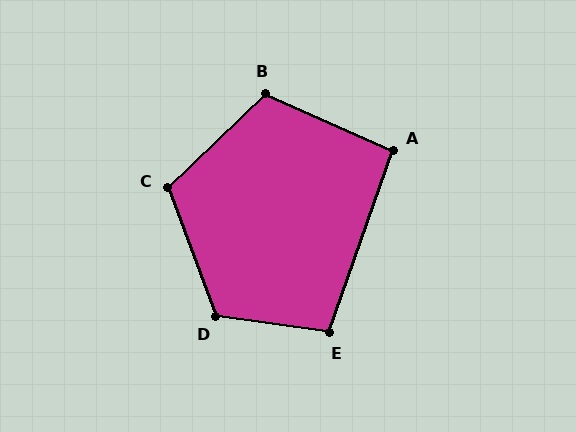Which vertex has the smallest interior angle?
A, at approximately 95 degrees.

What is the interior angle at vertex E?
Approximately 101 degrees (obtuse).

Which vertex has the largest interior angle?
D, at approximately 118 degrees.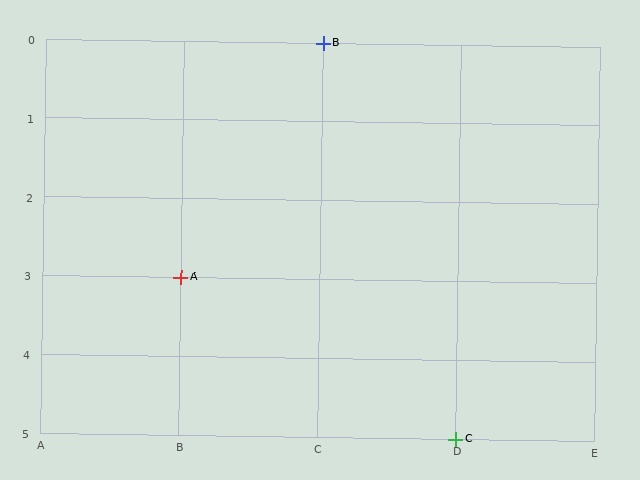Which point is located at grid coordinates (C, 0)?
Point B is at (C, 0).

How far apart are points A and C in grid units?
Points A and C are 2 columns and 2 rows apart (about 2.8 grid units diagonally).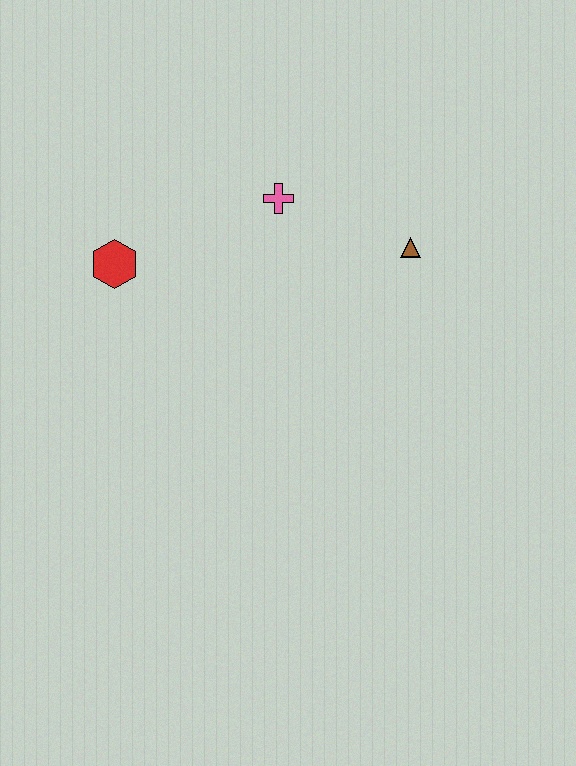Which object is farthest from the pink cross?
The red hexagon is farthest from the pink cross.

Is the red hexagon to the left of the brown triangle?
Yes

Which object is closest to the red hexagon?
The pink cross is closest to the red hexagon.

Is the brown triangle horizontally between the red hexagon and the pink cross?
No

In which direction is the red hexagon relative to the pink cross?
The red hexagon is to the left of the pink cross.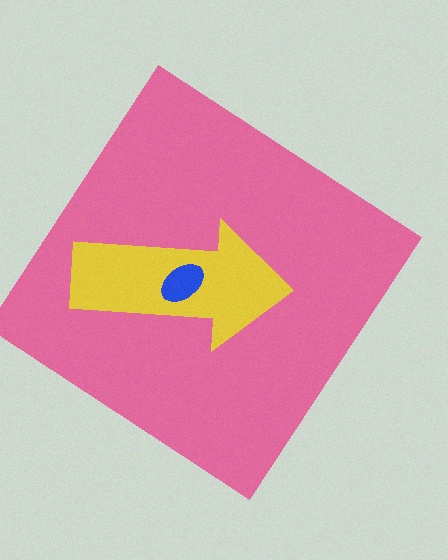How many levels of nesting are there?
3.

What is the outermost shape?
The pink diamond.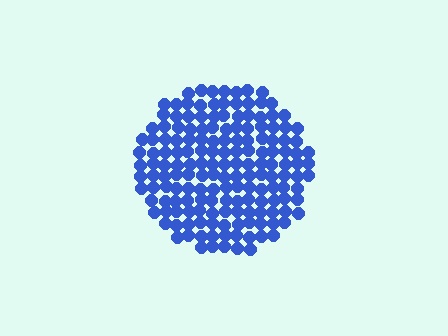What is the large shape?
The large shape is a circle.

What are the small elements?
The small elements are circles.